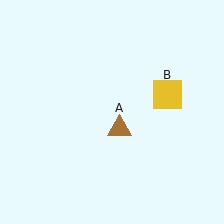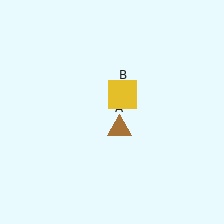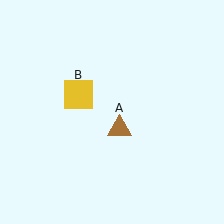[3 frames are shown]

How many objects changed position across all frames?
1 object changed position: yellow square (object B).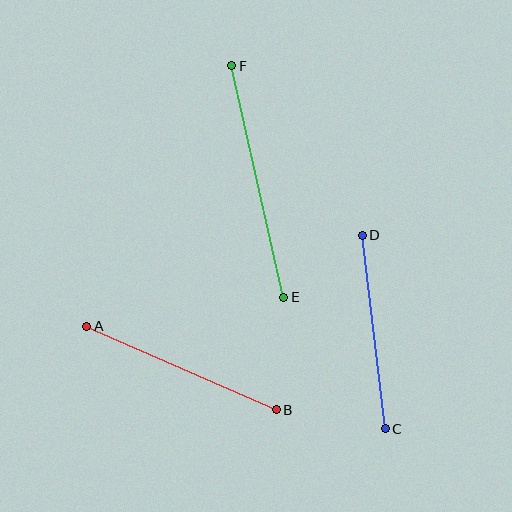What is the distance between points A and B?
The distance is approximately 207 pixels.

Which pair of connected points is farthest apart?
Points E and F are farthest apart.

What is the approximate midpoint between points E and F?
The midpoint is at approximately (258, 182) pixels.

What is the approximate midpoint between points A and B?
The midpoint is at approximately (181, 368) pixels.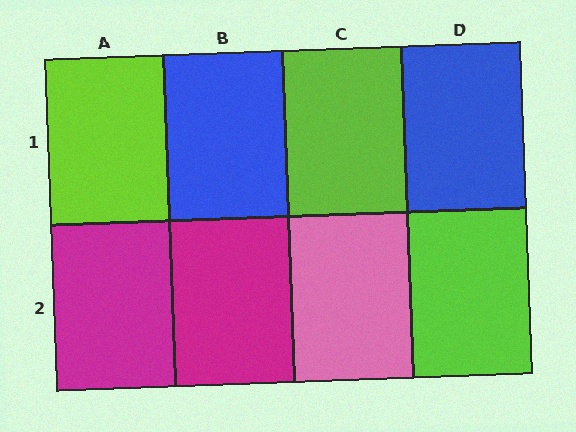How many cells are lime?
3 cells are lime.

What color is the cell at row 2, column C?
Pink.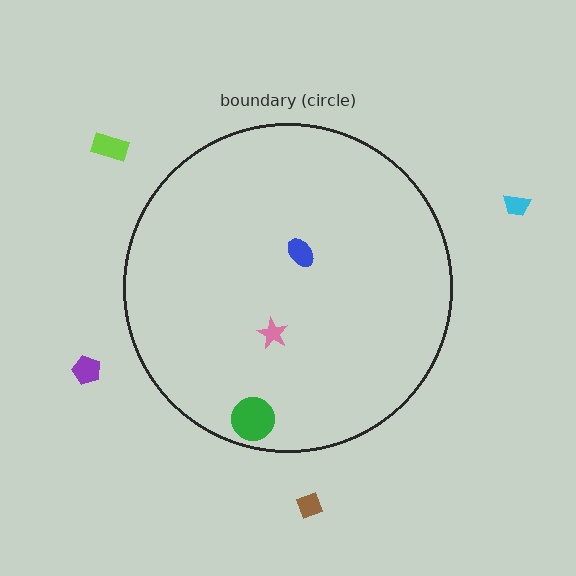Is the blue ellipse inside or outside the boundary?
Inside.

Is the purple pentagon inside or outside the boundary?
Outside.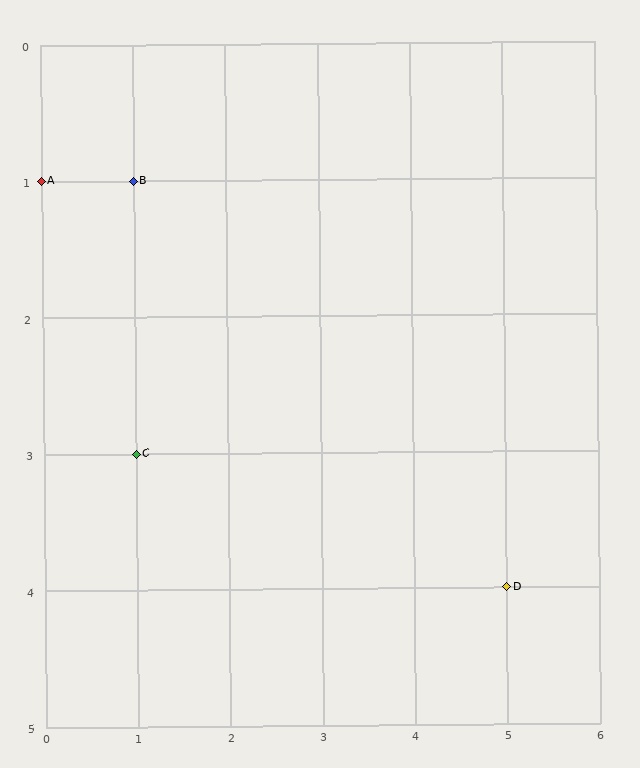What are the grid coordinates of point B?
Point B is at grid coordinates (1, 1).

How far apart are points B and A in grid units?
Points B and A are 1 column apart.